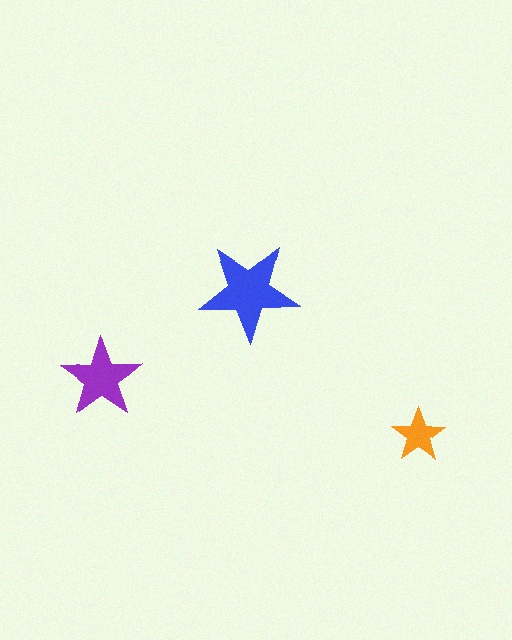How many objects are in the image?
There are 3 objects in the image.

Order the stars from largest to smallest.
the blue one, the purple one, the orange one.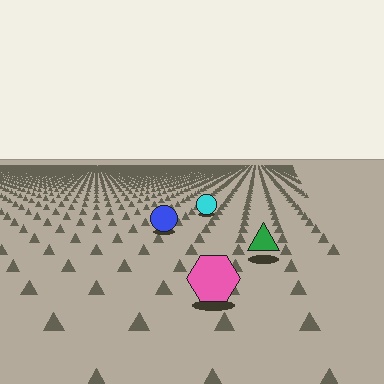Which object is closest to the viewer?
The pink hexagon is closest. The texture marks near it are larger and more spread out.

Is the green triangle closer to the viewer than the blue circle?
Yes. The green triangle is closer — you can tell from the texture gradient: the ground texture is coarser near it.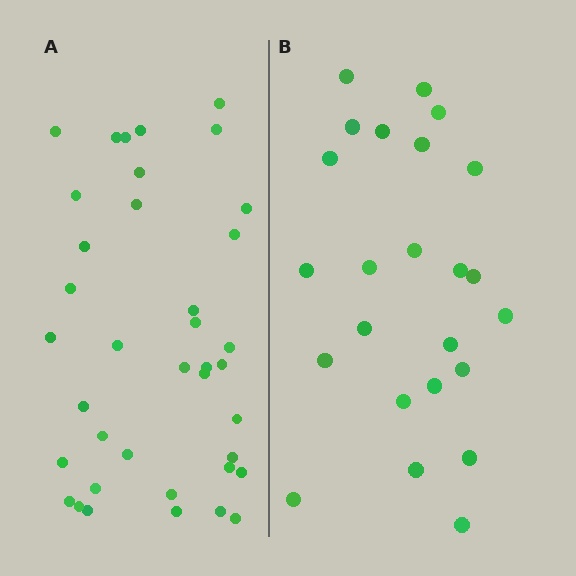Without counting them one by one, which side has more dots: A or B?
Region A (the left region) has more dots.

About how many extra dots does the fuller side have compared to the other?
Region A has approximately 15 more dots than region B.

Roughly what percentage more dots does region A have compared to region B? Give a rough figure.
About 60% more.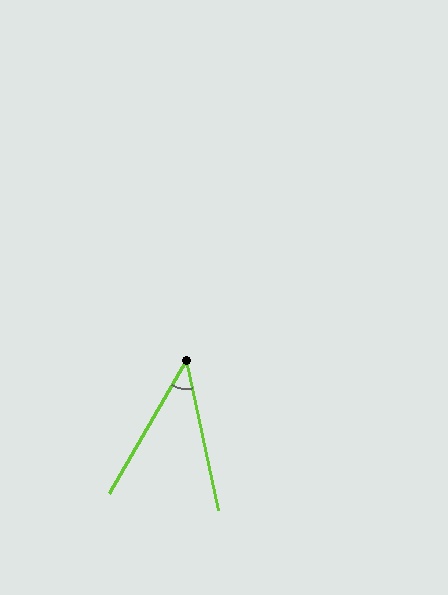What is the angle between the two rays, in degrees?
Approximately 42 degrees.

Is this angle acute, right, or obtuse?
It is acute.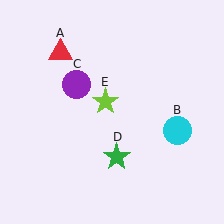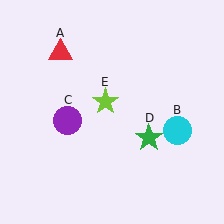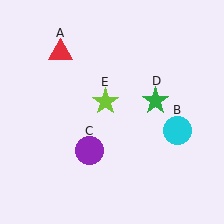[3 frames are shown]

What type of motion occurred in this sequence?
The purple circle (object C), green star (object D) rotated counterclockwise around the center of the scene.